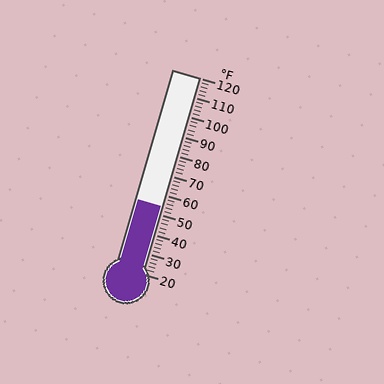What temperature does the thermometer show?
The thermometer shows approximately 54°F.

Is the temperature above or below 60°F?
The temperature is below 60°F.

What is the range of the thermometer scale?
The thermometer scale ranges from 20°F to 120°F.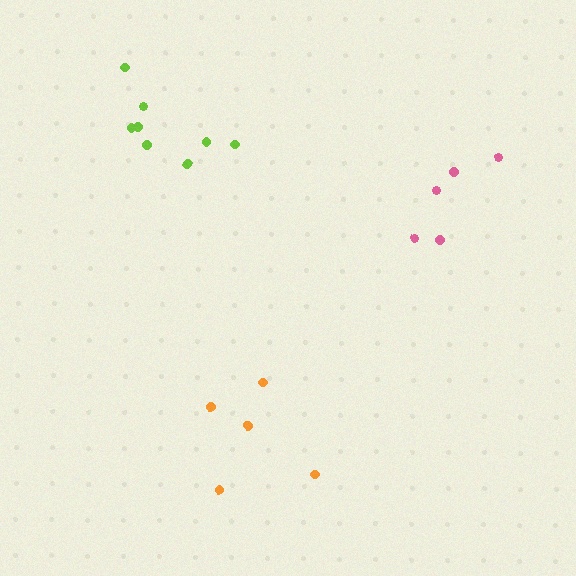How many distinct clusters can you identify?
There are 3 distinct clusters.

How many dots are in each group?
Group 1: 5 dots, Group 2: 5 dots, Group 3: 8 dots (18 total).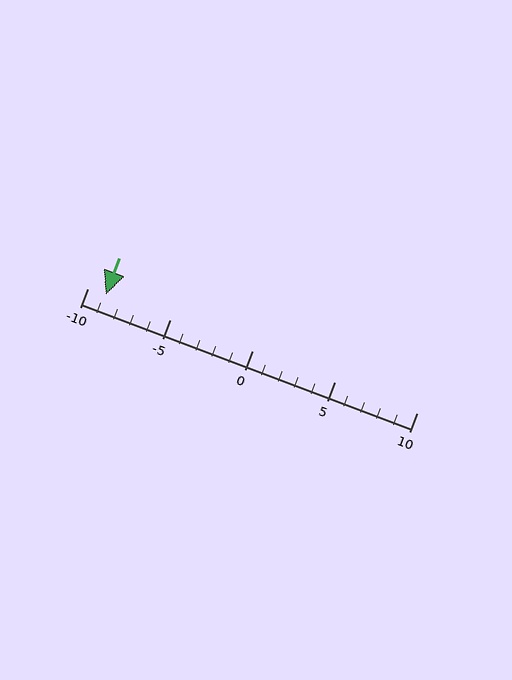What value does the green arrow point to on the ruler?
The green arrow points to approximately -9.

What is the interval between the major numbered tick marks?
The major tick marks are spaced 5 units apart.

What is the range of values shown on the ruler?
The ruler shows values from -10 to 10.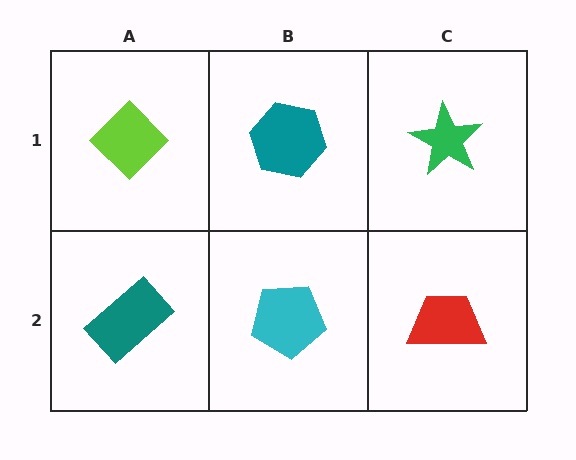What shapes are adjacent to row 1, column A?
A teal rectangle (row 2, column A), a teal hexagon (row 1, column B).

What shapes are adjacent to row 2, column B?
A teal hexagon (row 1, column B), a teal rectangle (row 2, column A), a red trapezoid (row 2, column C).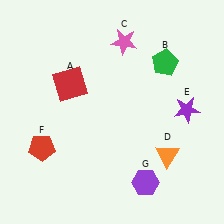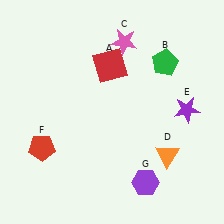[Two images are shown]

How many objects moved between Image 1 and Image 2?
1 object moved between the two images.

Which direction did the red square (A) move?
The red square (A) moved right.